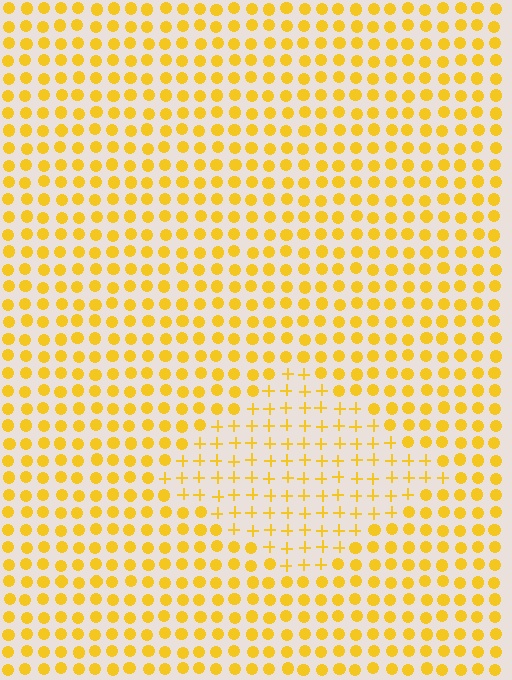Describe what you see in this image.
The image is filled with small yellow elements arranged in a uniform grid. A diamond-shaped region contains plus signs, while the surrounding area contains circles. The boundary is defined purely by the change in element shape.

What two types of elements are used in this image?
The image uses plus signs inside the diamond region and circles outside it.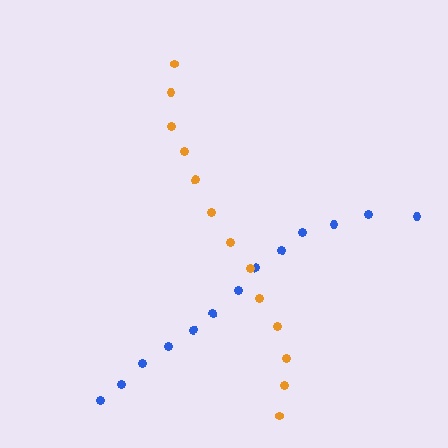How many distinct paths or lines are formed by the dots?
There are 2 distinct paths.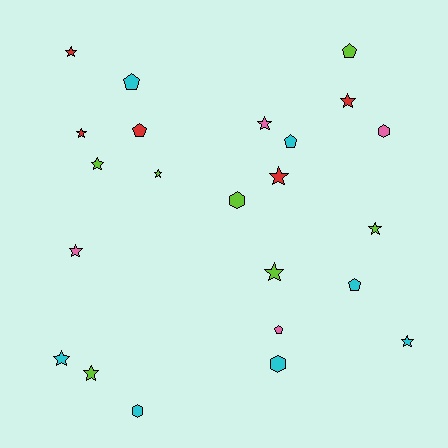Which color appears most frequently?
Lime, with 7 objects.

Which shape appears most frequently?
Star, with 13 objects.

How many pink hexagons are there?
There is 1 pink hexagon.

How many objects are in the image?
There are 23 objects.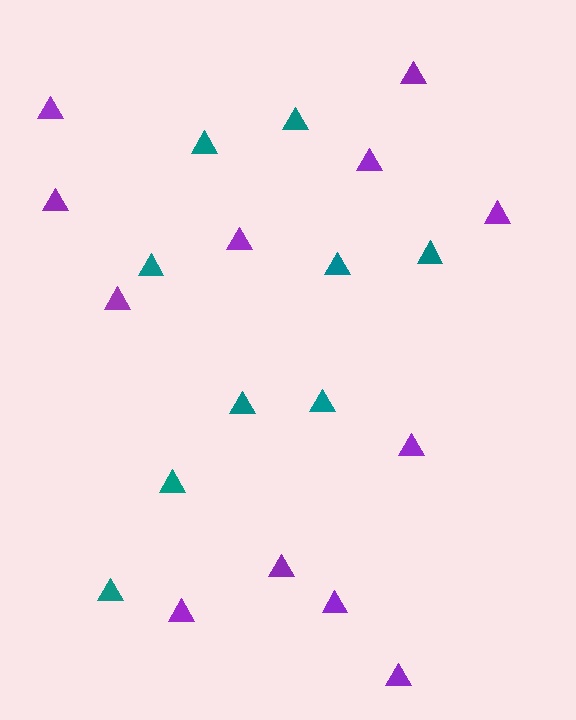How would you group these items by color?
There are 2 groups: one group of purple triangles (12) and one group of teal triangles (9).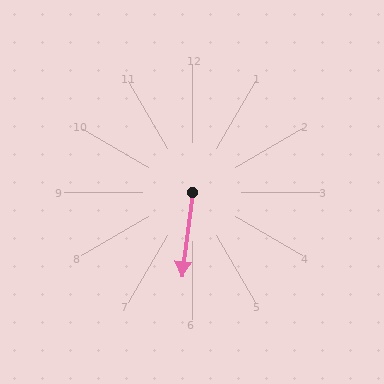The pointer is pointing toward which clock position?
Roughly 6 o'clock.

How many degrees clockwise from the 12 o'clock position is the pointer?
Approximately 187 degrees.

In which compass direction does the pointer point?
South.